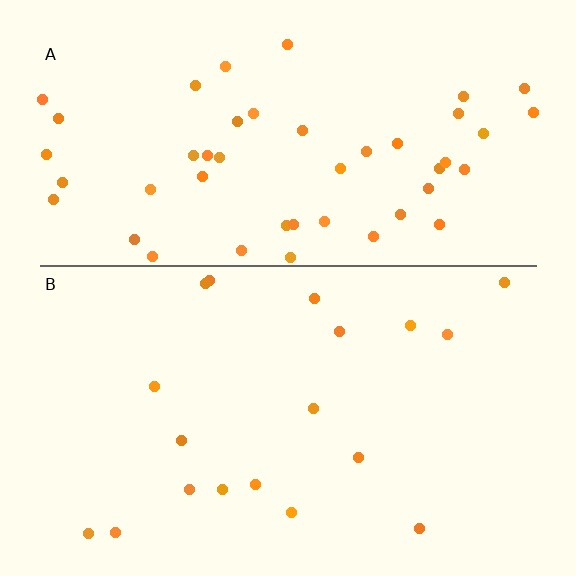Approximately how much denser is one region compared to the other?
Approximately 2.5× — region A over region B.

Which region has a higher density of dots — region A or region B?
A (the top).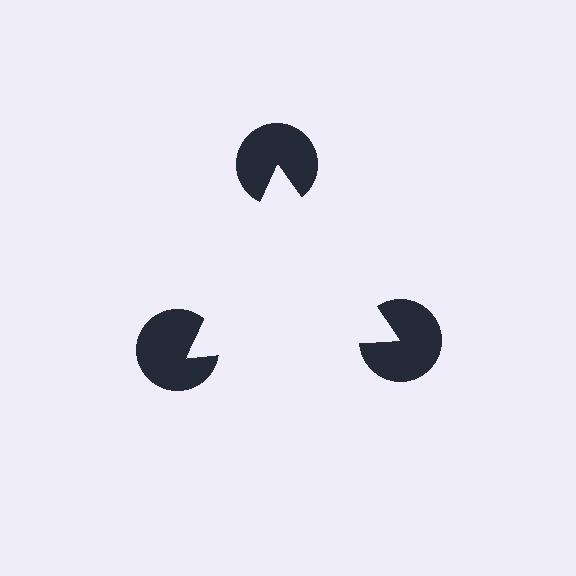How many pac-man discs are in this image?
There are 3 — one at each vertex of the illusory triangle.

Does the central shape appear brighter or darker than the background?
It typically appears slightly brighter than the background, even though no actual brightness change is drawn.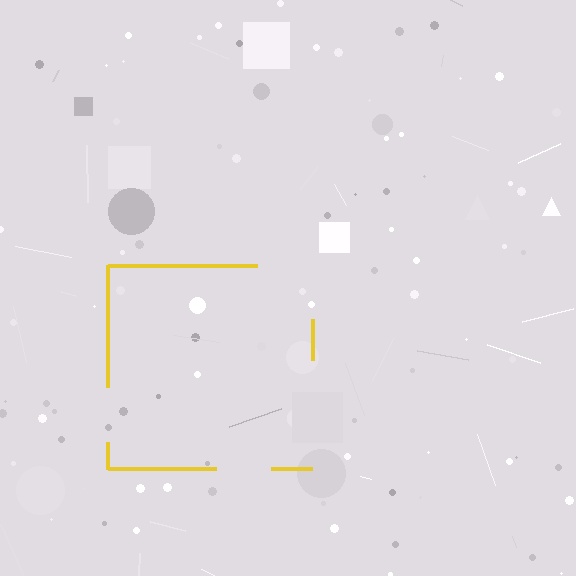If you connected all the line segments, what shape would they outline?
They would outline a square.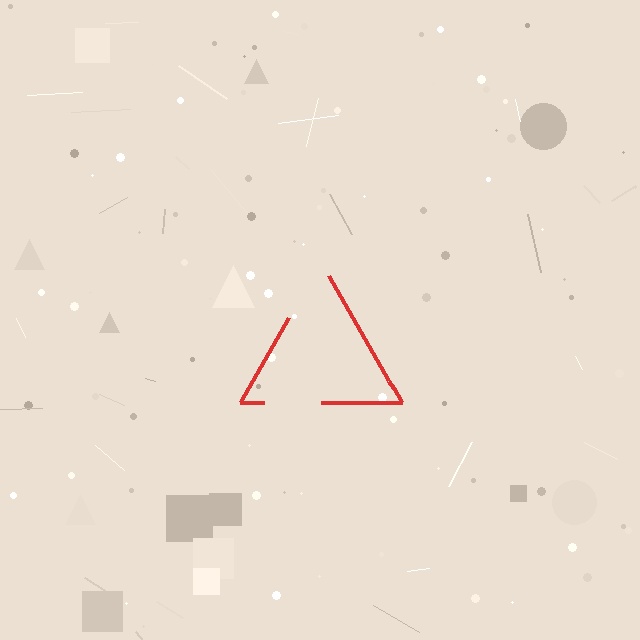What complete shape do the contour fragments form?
The contour fragments form a triangle.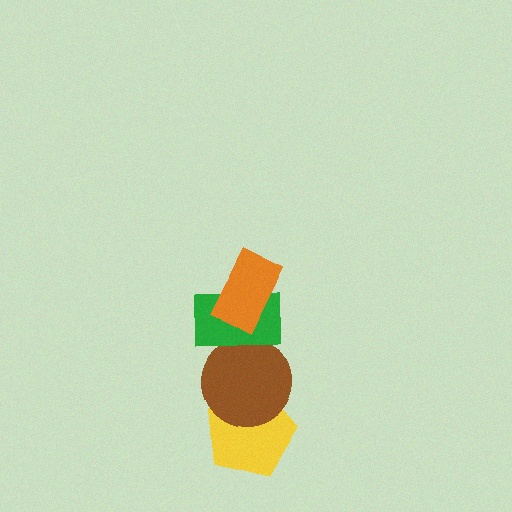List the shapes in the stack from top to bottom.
From top to bottom: the orange rectangle, the green rectangle, the brown circle, the yellow pentagon.